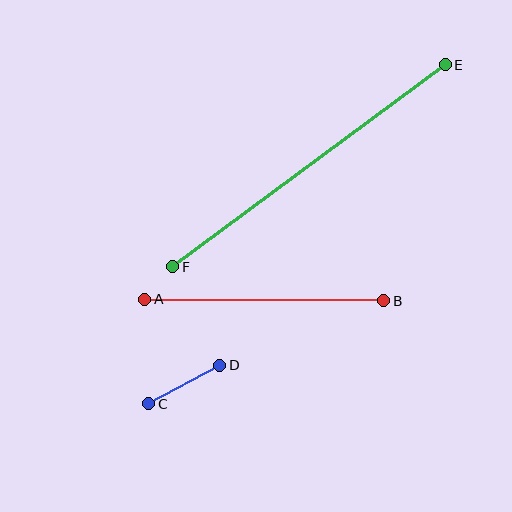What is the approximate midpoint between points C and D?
The midpoint is at approximately (184, 384) pixels.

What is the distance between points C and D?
The distance is approximately 81 pixels.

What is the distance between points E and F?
The distance is approximately 339 pixels.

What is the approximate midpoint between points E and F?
The midpoint is at approximately (309, 166) pixels.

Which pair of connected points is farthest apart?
Points E and F are farthest apart.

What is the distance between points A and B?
The distance is approximately 239 pixels.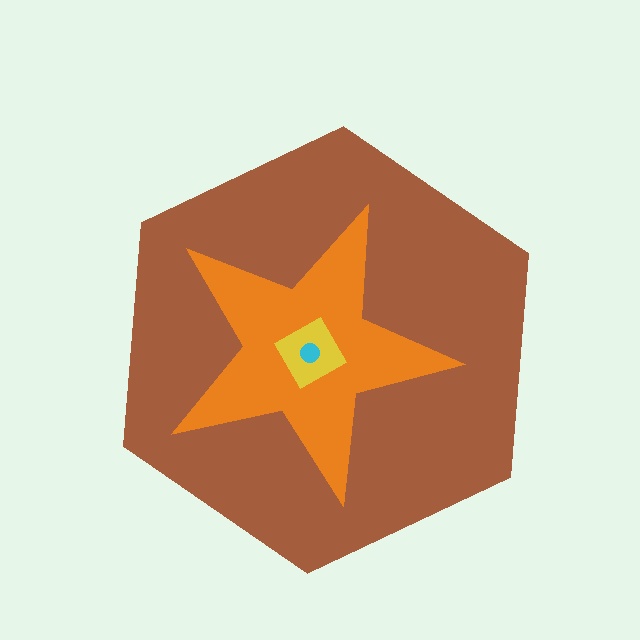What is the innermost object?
The cyan circle.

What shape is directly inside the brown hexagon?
The orange star.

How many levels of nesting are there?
4.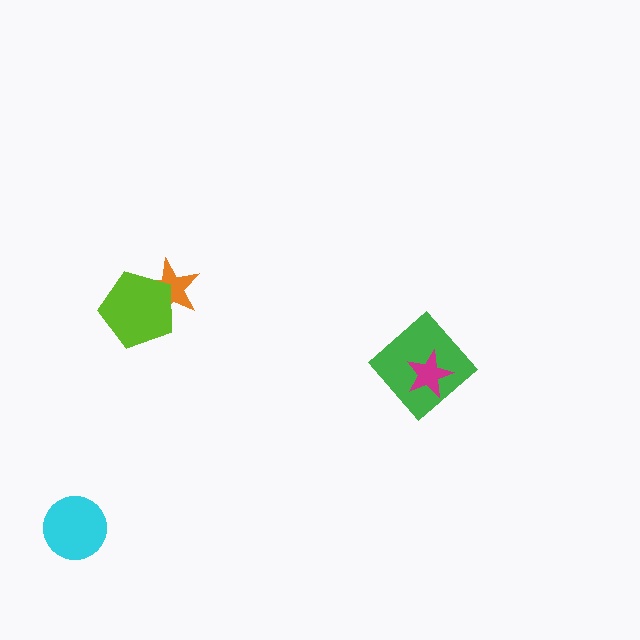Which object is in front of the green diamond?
The magenta star is in front of the green diamond.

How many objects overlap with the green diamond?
1 object overlaps with the green diamond.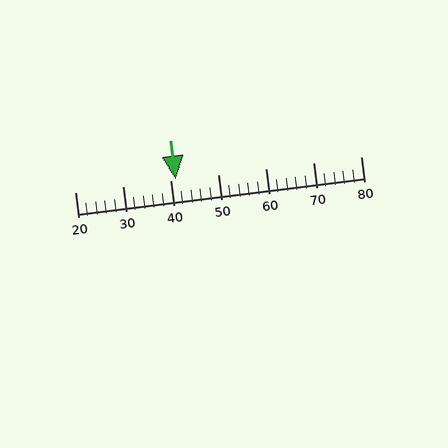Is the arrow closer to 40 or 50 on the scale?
The arrow is closer to 40.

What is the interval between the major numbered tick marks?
The major tick marks are spaced 10 units apart.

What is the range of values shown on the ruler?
The ruler shows values from 20 to 80.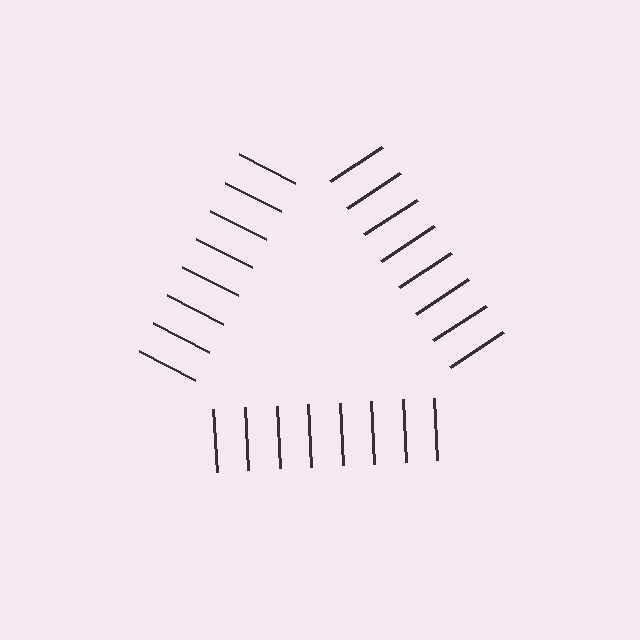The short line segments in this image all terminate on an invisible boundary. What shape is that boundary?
An illusory triangle — the line segments terminate on its edges but no continuous stroke is drawn.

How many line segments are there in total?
24 — 8 along each of the 3 edges.